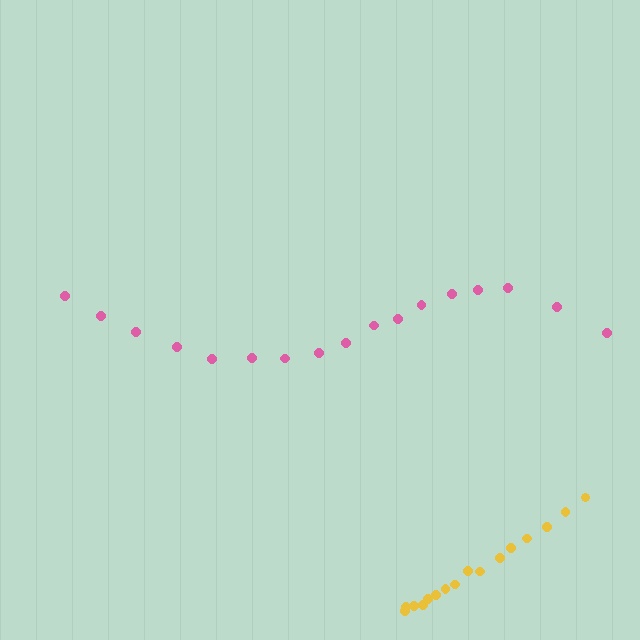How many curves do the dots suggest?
There are 2 distinct paths.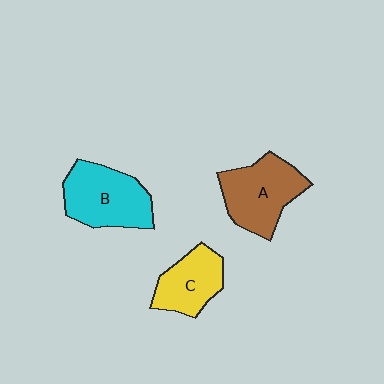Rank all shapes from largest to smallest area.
From largest to smallest: B (cyan), A (brown), C (yellow).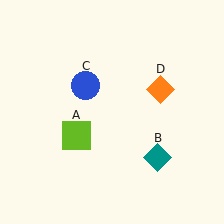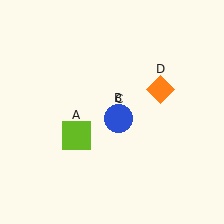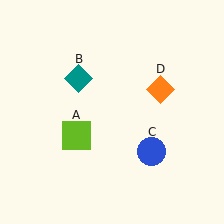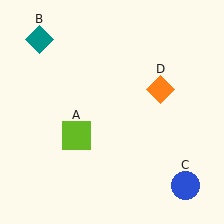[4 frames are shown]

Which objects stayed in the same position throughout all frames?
Lime square (object A) and orange diamond (object D) remained stationary.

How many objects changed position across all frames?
2 objects changed position: teal diamond (object B), blue circle (object C).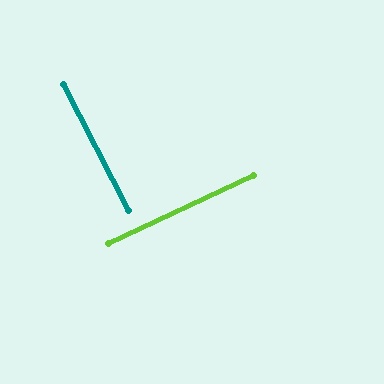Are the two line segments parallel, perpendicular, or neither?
Perpendicular — they meet at approximately 88°.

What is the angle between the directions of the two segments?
Approximately 88 degrees.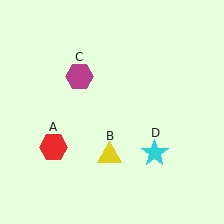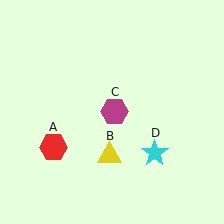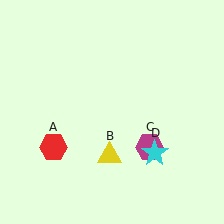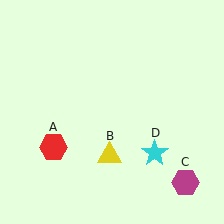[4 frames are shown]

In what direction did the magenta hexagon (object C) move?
The magenta hexagon (object C) moved down and to the right.